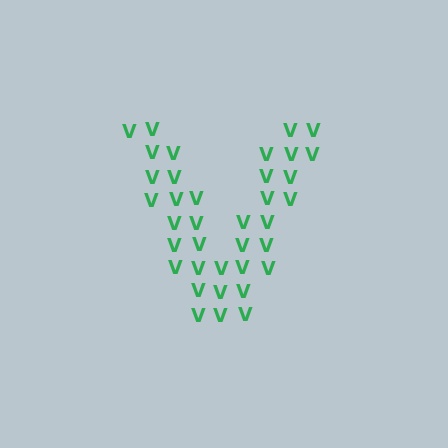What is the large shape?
The large shape is the letter V.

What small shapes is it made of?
It is made of small letter V's.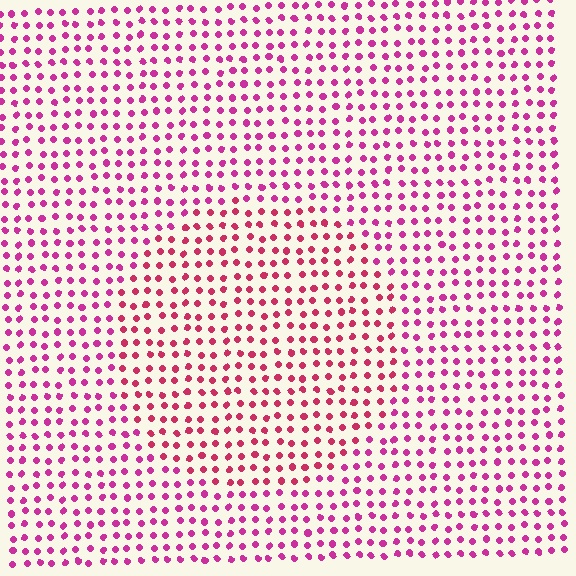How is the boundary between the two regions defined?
The boundary is defined purely by a slight shift in hue (about 23 degrees). Spacing, size, and orientation are identical on both sides.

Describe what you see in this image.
The image is filled with small magenta elements in a uniform arrangement. A circle-shaped region is visible where the elements are tinted to a slightly different hue, forming a subtle color boundary.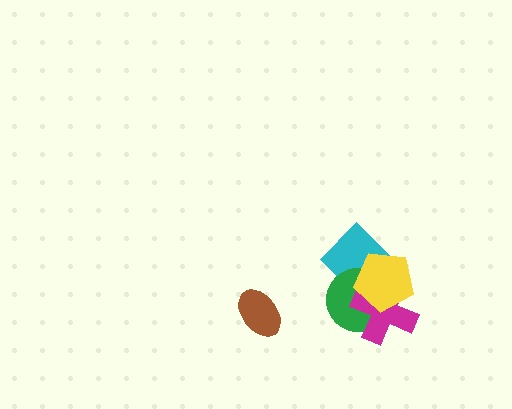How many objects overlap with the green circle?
3 objects overlap with the green circle.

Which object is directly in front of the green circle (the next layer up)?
The magenta cross is directly in front of the green circle.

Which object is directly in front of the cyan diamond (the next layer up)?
The green circle is directly in front of the cyan diamond.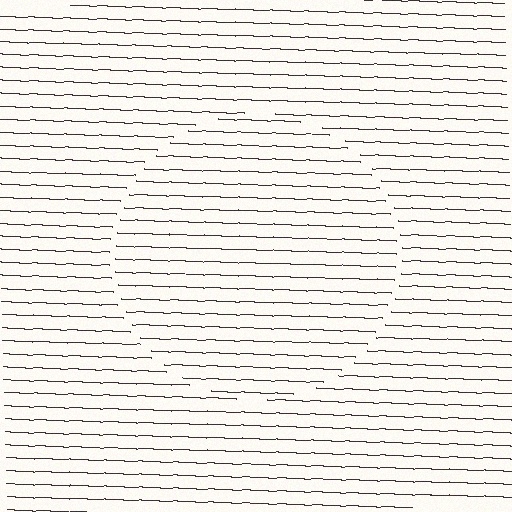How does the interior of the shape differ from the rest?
The interior of the shape contains the same grating, shifted by half a period — the contour is defined by the phase discontinuity where line-ends from the inner and outer gratings abut.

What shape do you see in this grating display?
An illusory circle. The interior of the shape contains the same grating, shifted by half a period — the contour is defined by the phase discontinuity where line-ends from the inner and outer gratings abut.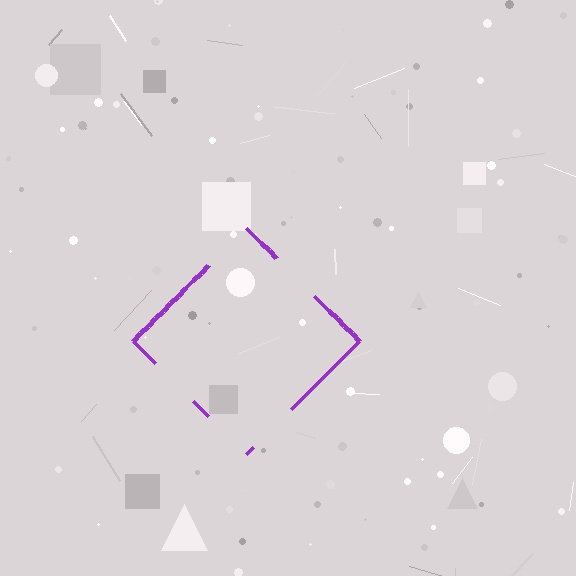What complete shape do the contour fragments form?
The contour fragments form a diamond.